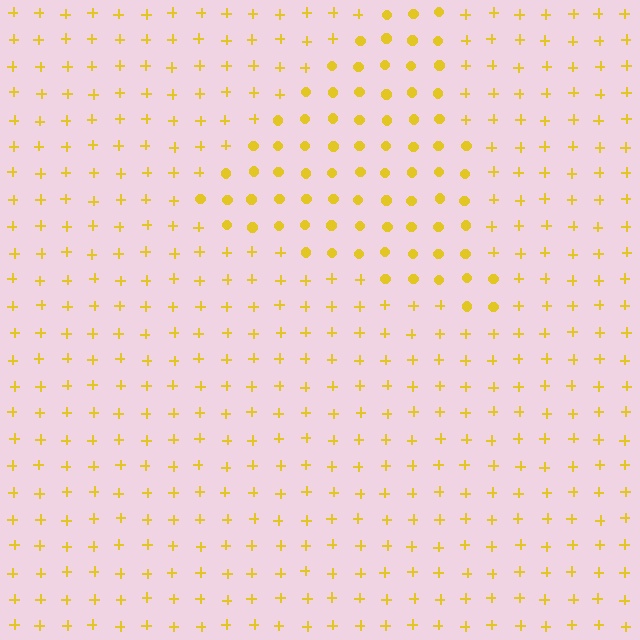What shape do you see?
I see a triangle.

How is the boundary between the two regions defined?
The boundary is defined by a change in element shape: circles inside vs. plus signs outside. All elements share the same color and spacing.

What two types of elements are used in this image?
The image uses circles inside the triangle region and plus signs outside it.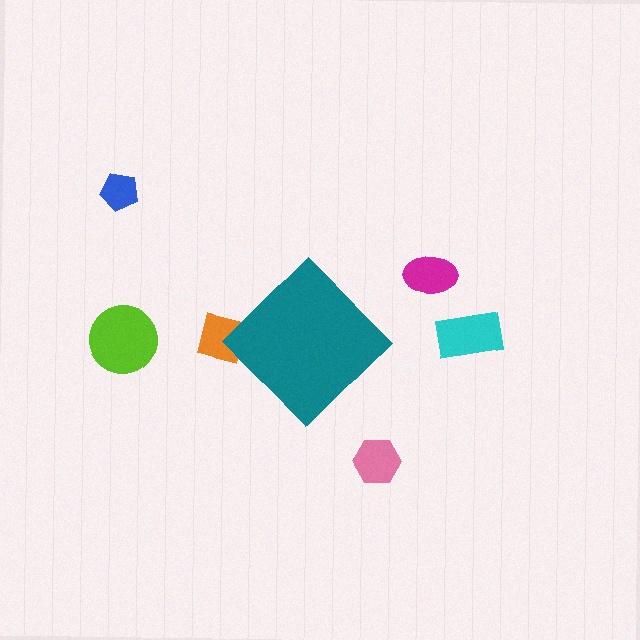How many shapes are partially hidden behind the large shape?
1 shape is partially hidden.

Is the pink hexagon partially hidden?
No, the pink hexagon is fully visible.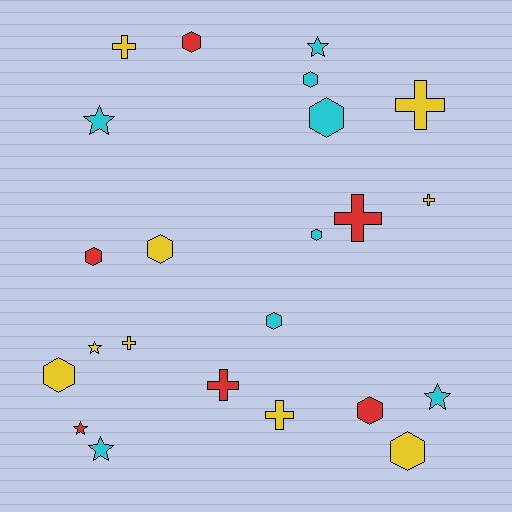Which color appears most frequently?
Yellow, with 9 objects.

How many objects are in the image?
There are 23 objects.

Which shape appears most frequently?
Hexagon, with 10 objects.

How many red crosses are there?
There are 2 red crosses.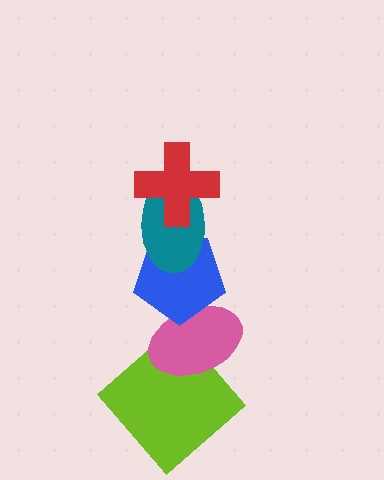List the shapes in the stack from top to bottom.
From top to bottom: the red cross, the teal ellipse, the blue pentagon, the pink ellipse, the lime diamond.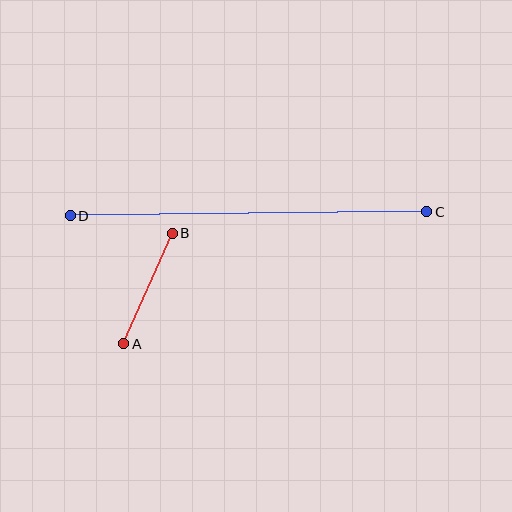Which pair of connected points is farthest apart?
Points C and D are farthest apart.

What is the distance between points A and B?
The distance is approximately 121 pixels.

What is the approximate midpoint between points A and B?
The midpoint is at approximately (148, 288) pixels.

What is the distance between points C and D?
The distance is approximately 357 pixels.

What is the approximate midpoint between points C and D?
The midpoint is at approximately (248, 214) pixels.